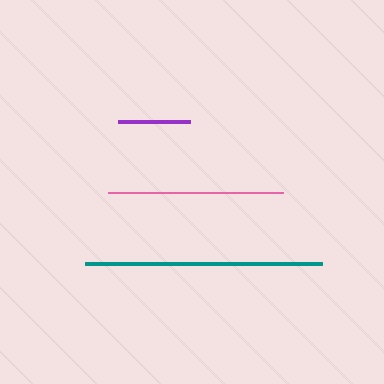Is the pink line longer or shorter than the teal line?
The teal line is longer than the pink line.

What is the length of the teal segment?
The teal segment is approximately 237 pixels long.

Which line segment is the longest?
The teal line is the longest at approximately 237 pixels.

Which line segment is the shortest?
The purple line is the shortest at approximately 72 pixels.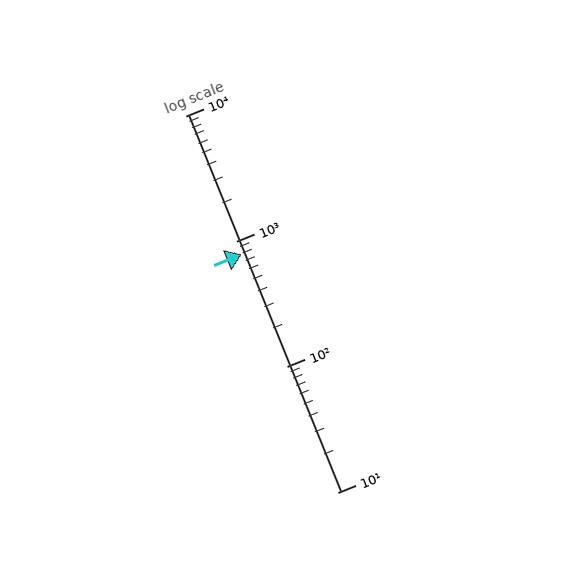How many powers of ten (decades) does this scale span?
The scale spans 3 decades, from 10 to 10000.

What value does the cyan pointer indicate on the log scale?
The pointer indicates approximately 790.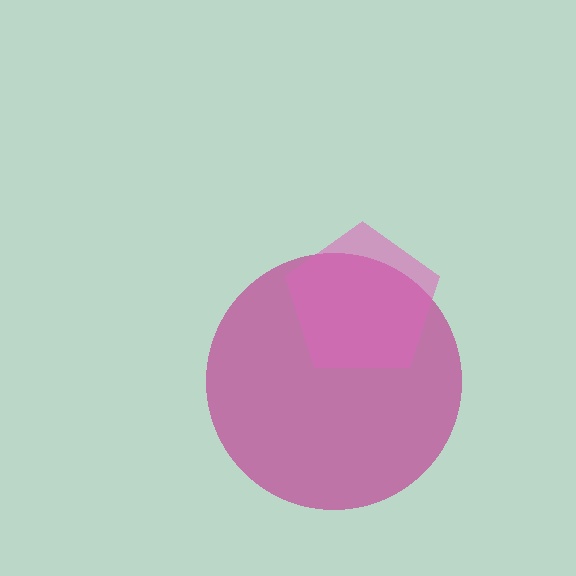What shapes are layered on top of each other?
The layered shapes are: a magenta circle, a pink pentagon.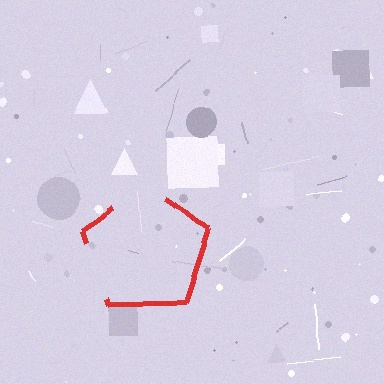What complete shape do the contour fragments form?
The contour fragments form a pentagon.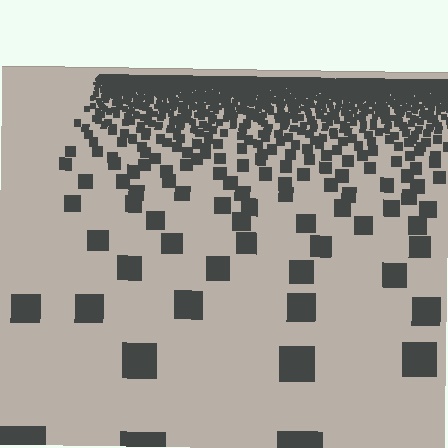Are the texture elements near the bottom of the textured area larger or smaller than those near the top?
Larger. Near the bottom, elements are closer to the viewer and appear at a bigger on-screen size.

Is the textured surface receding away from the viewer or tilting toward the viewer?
The surface is receding away from the viewer. Texture elements get smaller and denser toward the top.